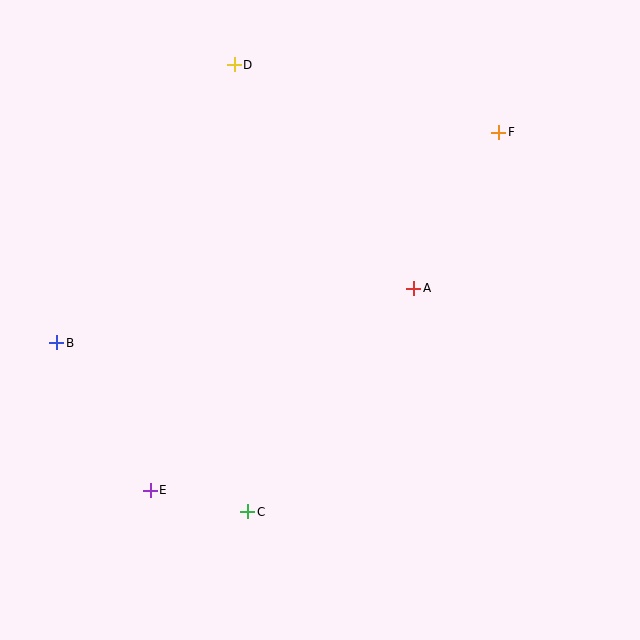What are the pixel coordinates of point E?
Point E is at (150, 490).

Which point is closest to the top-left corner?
Point D is closest to the top-left corner.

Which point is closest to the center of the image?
Point A at (414, 288) is closest to the center.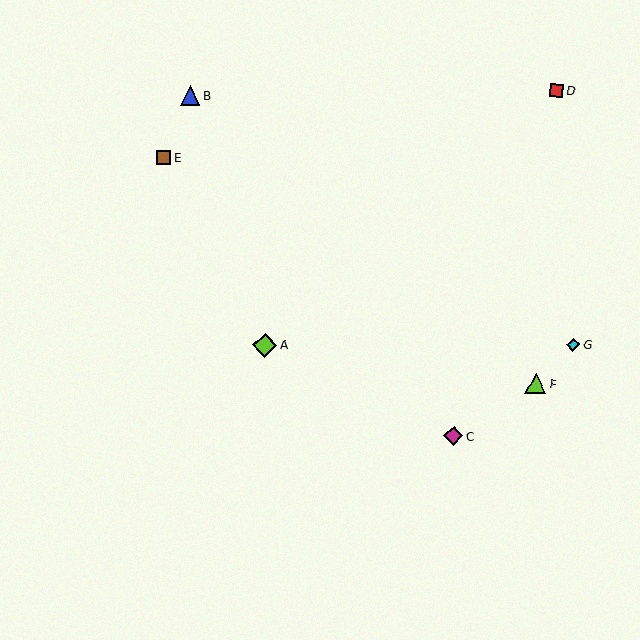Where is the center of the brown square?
The center of the brown square is at (163, 158).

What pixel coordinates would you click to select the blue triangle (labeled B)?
Click at (190, 95) to select the blue triangle B.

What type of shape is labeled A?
Shape A is a lime diamond.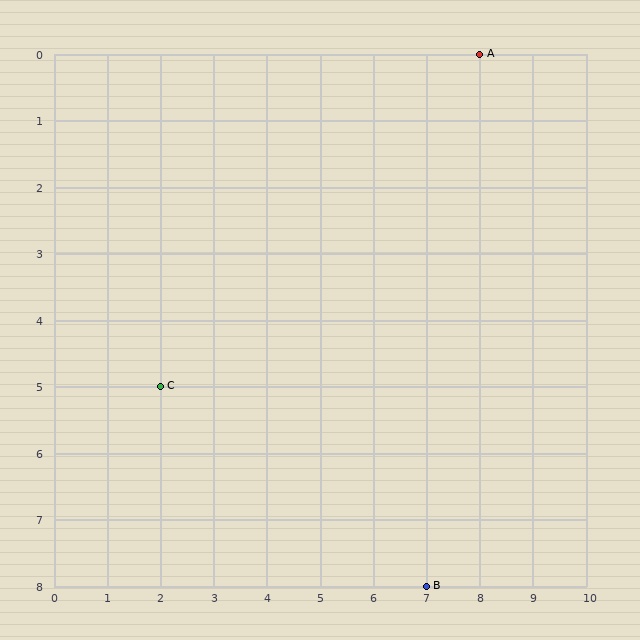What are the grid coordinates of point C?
Point C is at grid coordinates (2, 5).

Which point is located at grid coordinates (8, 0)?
Point A is at (8, 0).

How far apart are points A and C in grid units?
Points A and C are 6 columns and 5 rows apart (about 7.8 grid units diagonally).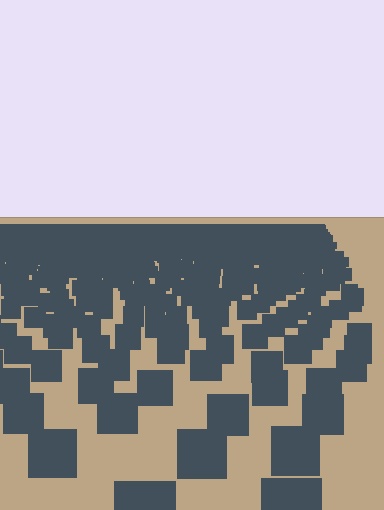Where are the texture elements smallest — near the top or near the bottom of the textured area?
Near the top.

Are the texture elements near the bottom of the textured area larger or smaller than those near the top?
Larger. Near the bottom, elements are closer to the viewer and appear at a bigger on-screen size.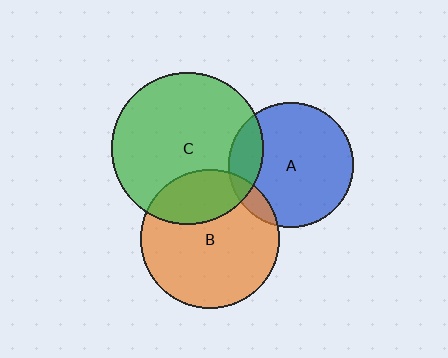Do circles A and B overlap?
Yes.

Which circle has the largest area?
Circle C (green).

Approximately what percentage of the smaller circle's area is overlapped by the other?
Approximately 10%.